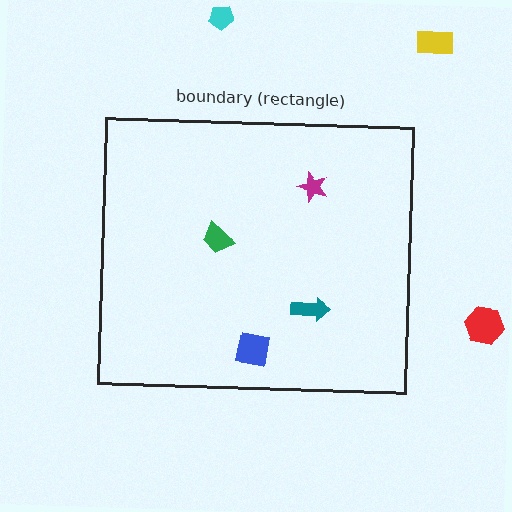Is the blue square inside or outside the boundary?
Inside.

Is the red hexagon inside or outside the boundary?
Outside.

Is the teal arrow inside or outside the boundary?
Inside.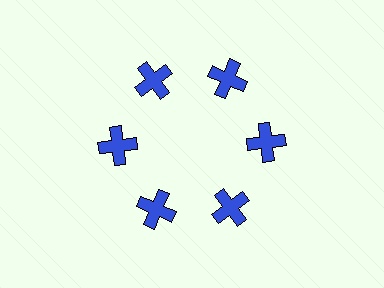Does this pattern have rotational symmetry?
Yes, this pattern has 6-fold rotational symmetry. It looks the same after rotating 60 degrees around the center.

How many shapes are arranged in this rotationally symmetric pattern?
There are 6 shapes, arranged in 6 groups of 1.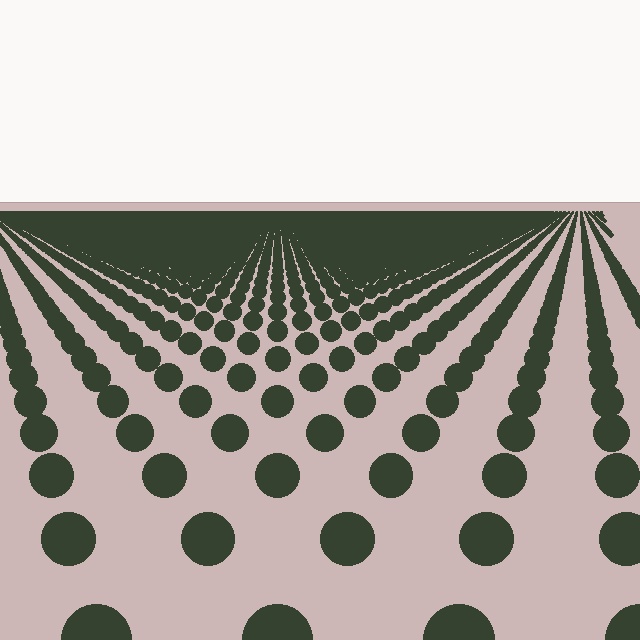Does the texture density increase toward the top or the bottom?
Density increases toward the top.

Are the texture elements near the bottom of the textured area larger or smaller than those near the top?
Larger. Near the bottom, elements are closer to the viewer and appear at a bigger on-screen size.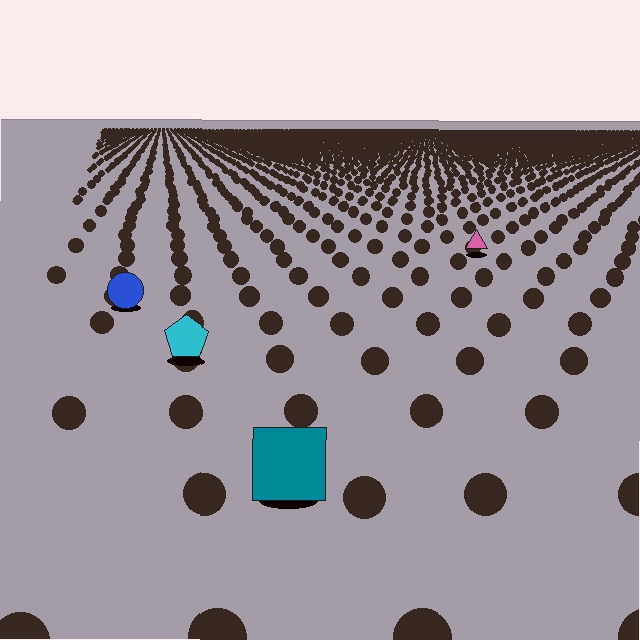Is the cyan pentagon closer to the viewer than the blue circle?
Yes. The cyan pentagon is closer — you can tell from the texture gradient: the ground texture is coarser near it.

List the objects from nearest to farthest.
From nearest to farthest: the teal square, the cyan pentagon, the blue circle, the pink triangle.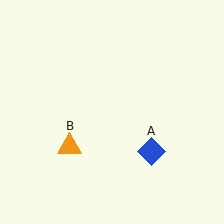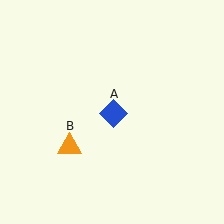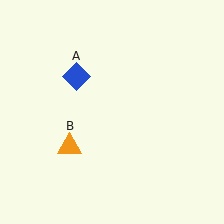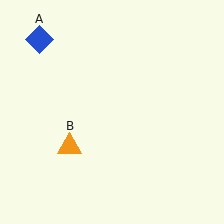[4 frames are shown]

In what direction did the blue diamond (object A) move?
The blue diamond (object A) moved up and to the left.